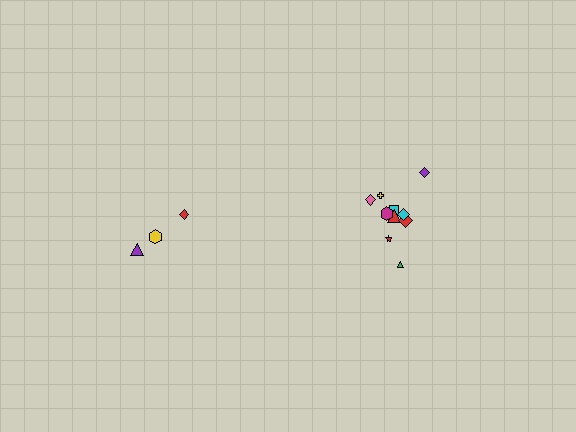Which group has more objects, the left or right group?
The right group.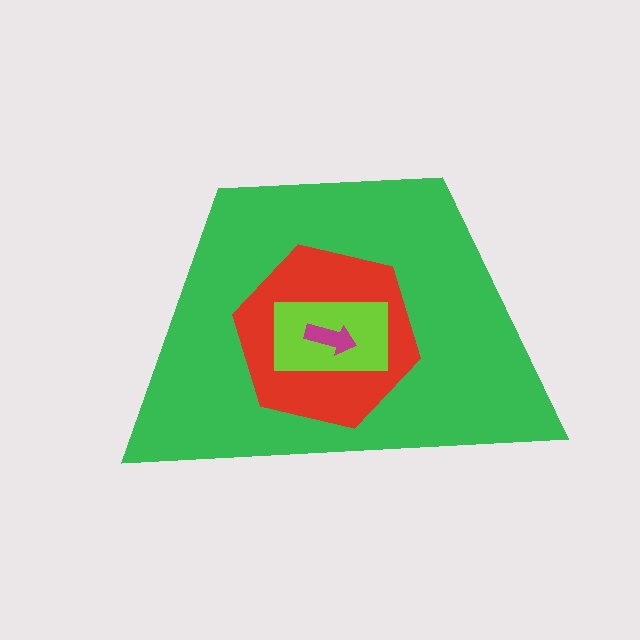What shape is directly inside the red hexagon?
The lime rectangle.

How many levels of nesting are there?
4.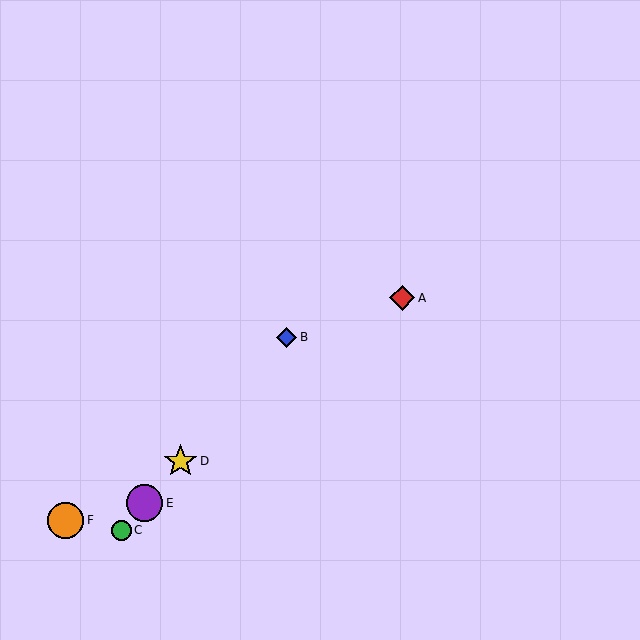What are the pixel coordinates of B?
Object B is at (286, 337).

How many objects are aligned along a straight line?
4 objects (B, C, D, E) are aligned along a straight line.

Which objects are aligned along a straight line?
Objects B, C, D, E are aligned along a straight line.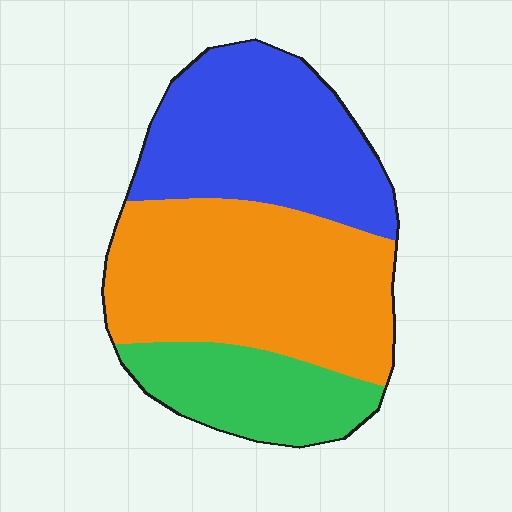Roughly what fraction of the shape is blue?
Blue takes up about one third (1/3) of the shape.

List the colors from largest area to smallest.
From largest to smallest: orange, blue, green.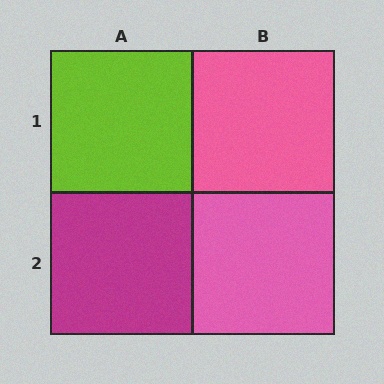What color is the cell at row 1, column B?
Pink.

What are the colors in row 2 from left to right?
Magenta, pink.